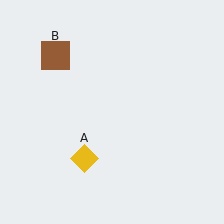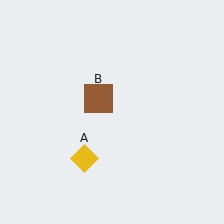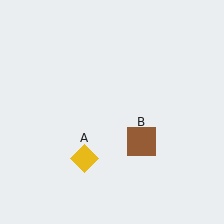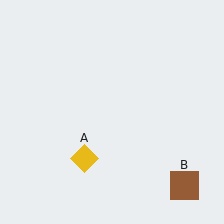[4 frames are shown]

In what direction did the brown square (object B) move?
The brown square (object B) moved down and to the right.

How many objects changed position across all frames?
1 object changed position: brown square (object B).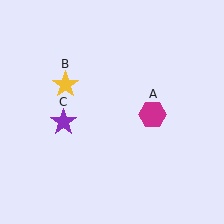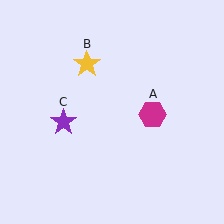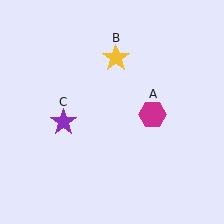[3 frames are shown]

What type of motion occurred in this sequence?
The yellow star (object B) rotated clockwise around the center of the scene.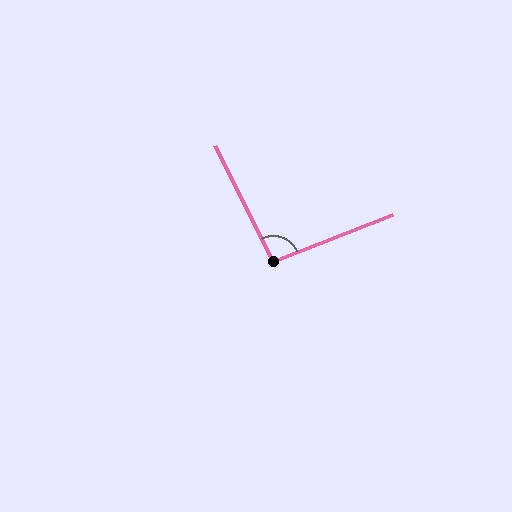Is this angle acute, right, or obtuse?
It is obtuse.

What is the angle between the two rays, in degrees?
Approximately 96 degrees.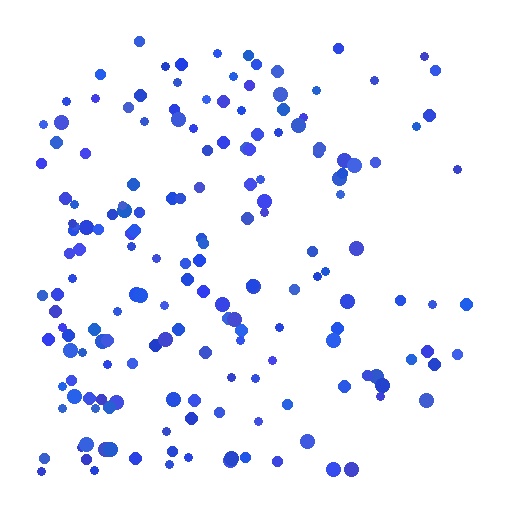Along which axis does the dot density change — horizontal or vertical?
Horizontal.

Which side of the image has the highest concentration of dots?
The left.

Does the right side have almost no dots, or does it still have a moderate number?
Still a moderate number, just noticeably fewer than the left.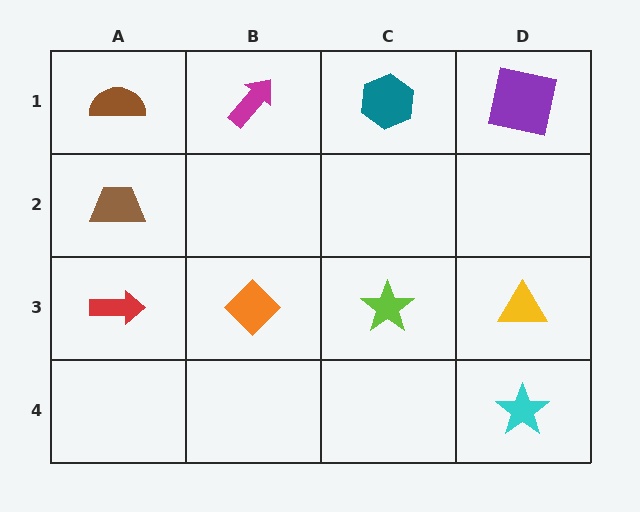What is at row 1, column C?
A teal hexagon.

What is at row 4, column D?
A cyan star.